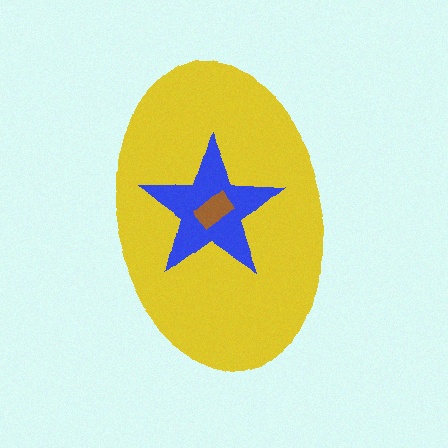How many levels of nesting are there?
3.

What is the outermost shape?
The yellow ellipse.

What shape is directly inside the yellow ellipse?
The blue star.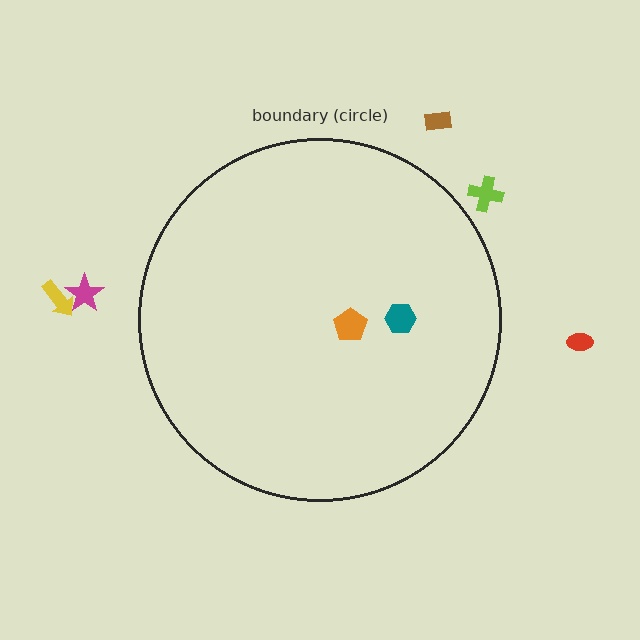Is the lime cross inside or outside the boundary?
Outside.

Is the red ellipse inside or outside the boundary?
Outside.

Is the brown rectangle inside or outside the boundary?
Outside.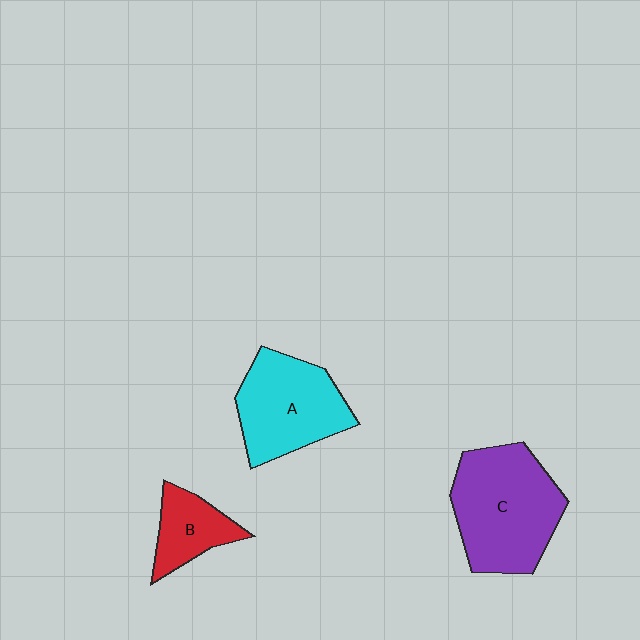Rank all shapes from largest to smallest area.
From largest to smallest: C (purple), A (cyan), B (red).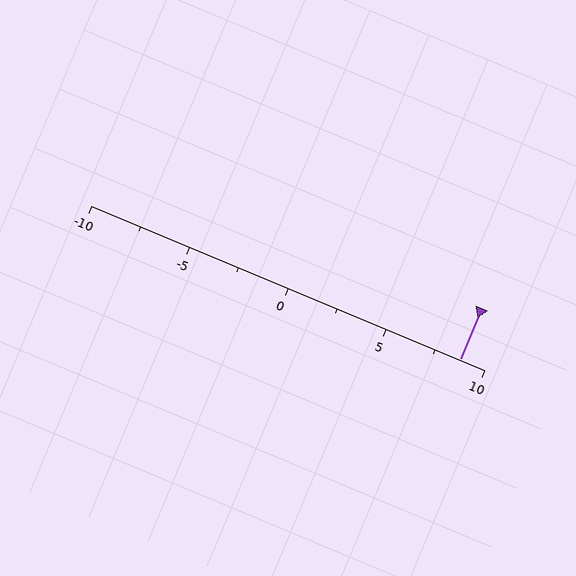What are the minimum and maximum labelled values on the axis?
The axis runs from -10 to 10.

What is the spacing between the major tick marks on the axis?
The major ticks are spaced 5 apart.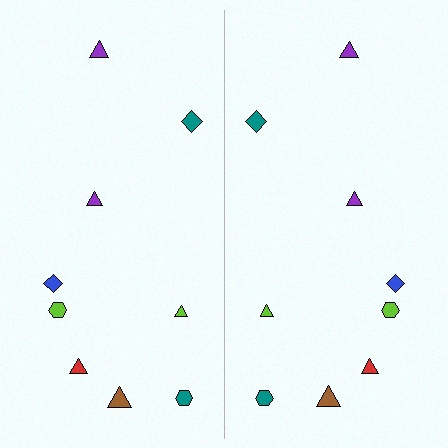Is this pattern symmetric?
Yes, this pattern has bilateral (reflection) symmetry.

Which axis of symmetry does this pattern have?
The pattern has a vertical axis of symmetry running through the center of the image.